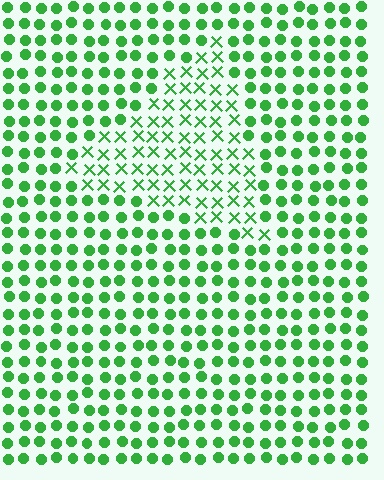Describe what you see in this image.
The image is filled with small green elements arranged in a uniform grid. A triangle-shaped region contains X marks, while the surrounding area contains circles. The boundary is defined purely by the change in element shape.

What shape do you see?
I see a triangle.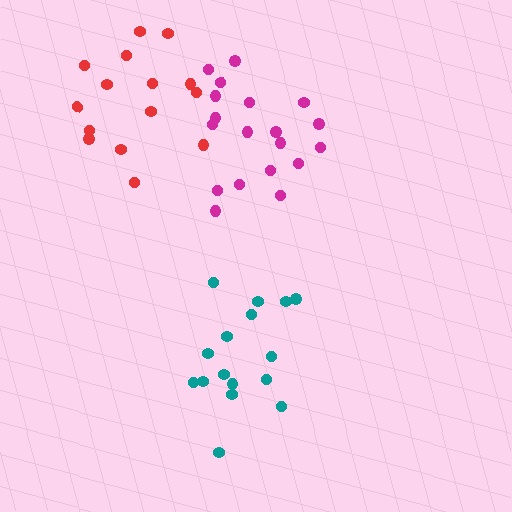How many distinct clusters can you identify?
There are 3 distinct clusters.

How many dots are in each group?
Group 1: 16 dots, Group 2: 15 dots, Group 3: 19 dots (50 total).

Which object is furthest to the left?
The red cluster is leftmost.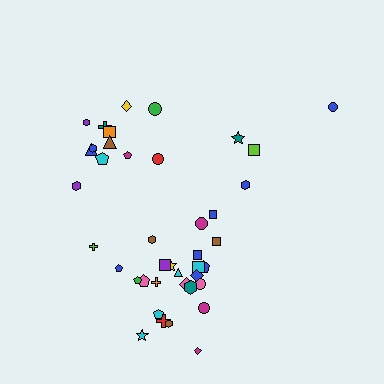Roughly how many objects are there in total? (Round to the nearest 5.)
Roughly 40 objects in total.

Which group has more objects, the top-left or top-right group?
The top-left group.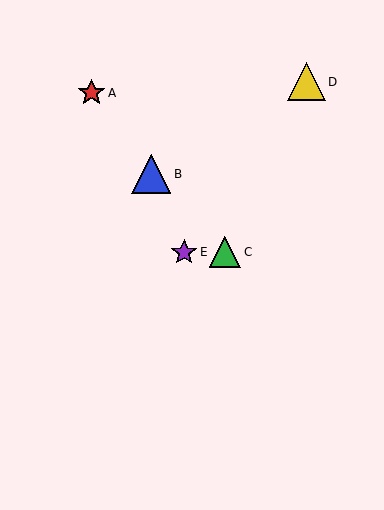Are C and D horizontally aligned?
No, C is at y≈252 and D is at y≈82.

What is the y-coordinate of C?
Object C is at y≈252.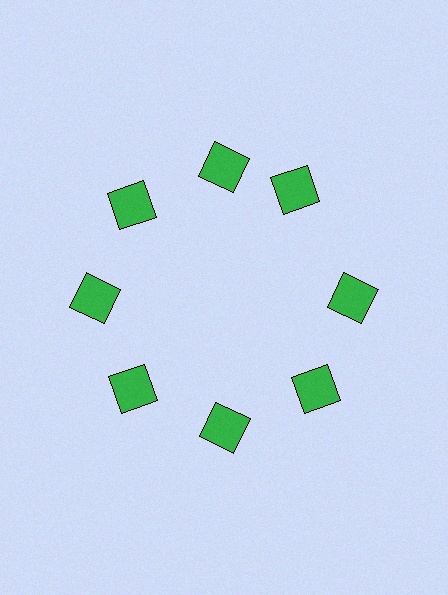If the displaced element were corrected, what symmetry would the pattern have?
It would have 8-fold rotational symmetry — the pattern would map onto itself every 45 degrees.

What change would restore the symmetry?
The symmetry would be restored by rotating it back into even spacing with its neighbors so that all 8 squares sit at equal angles and equal distance from the center.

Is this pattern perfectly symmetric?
No. The 8 green squares are arranged in a ring, but one element near the 2 o'clock position is rotated out of alignment along the ring, breaking the 8-fold rotational symmetry.